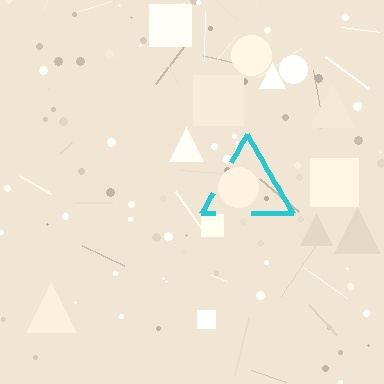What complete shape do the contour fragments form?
The contour fragments form a triangle.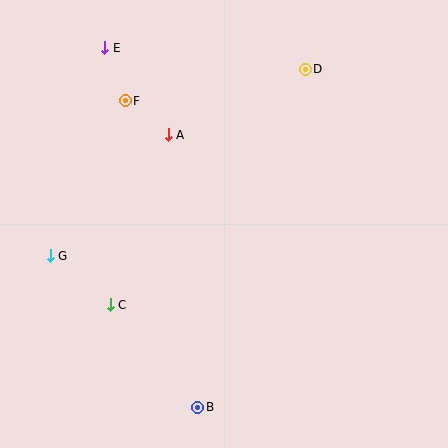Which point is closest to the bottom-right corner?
Point B is closest to the bottom-right corner.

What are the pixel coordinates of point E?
Point E is at (105, 48).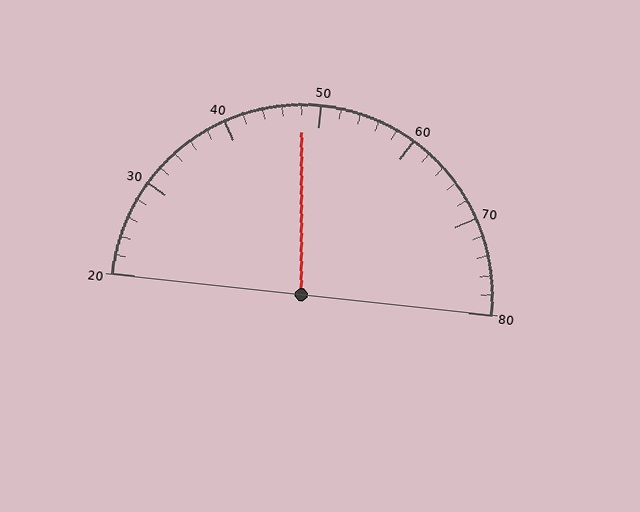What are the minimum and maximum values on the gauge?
The gauge ranges from 20 to 80.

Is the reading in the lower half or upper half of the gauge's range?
The reading is in the lower half of the range (20 to 80).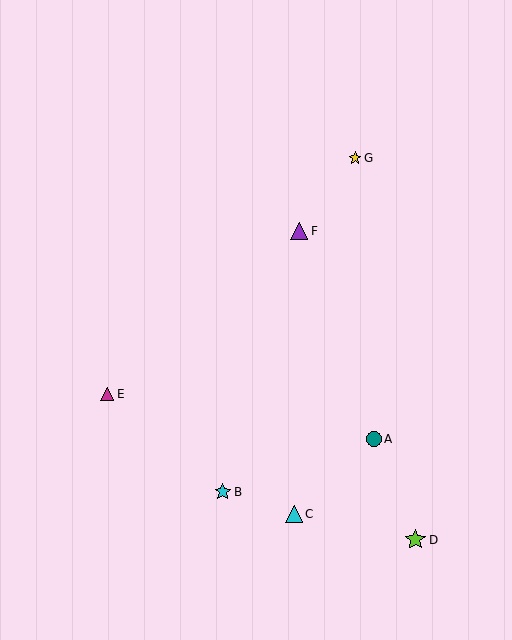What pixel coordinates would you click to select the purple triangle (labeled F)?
Click at (299, 231) to select the purple triangle F.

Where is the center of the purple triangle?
The center of the purple triangle is at (299, 231).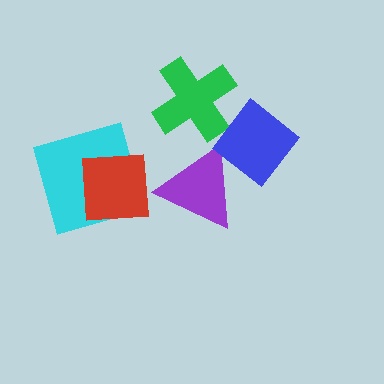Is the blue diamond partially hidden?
No, no other shape covers it.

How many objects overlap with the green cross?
0 objects overlap with the green cross.